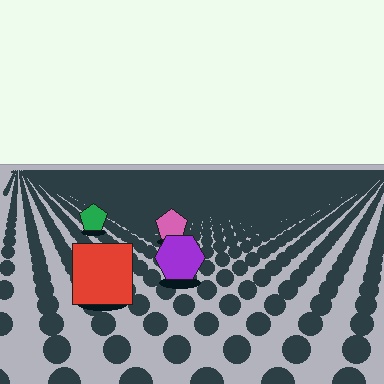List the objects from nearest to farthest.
From nearest to farthest: the red square, the purple hexagon, the pink pentagon, the green pentagon.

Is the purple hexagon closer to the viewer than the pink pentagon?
Yes. The purple hexagon is closer — you can tell from the texture gradient: the ground texture is coarser near it.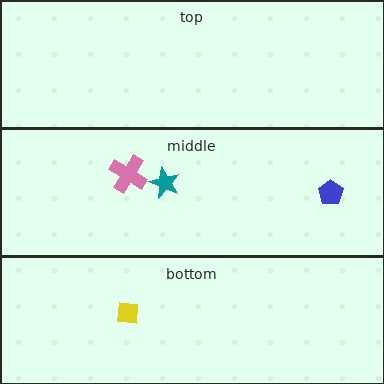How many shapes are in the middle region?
3.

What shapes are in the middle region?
The teal star, the blue pentagon, the pink cross.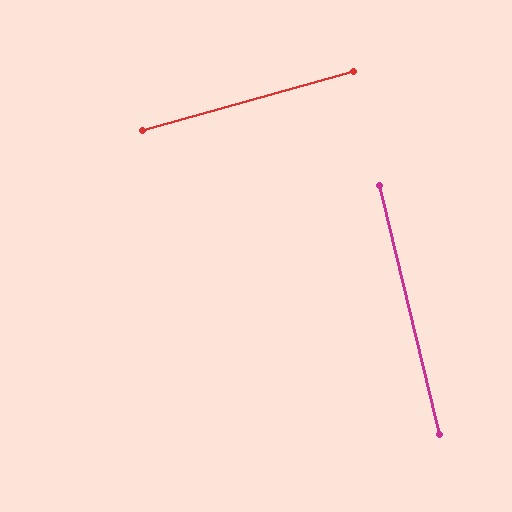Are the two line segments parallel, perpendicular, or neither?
Perpendicular — they meet at approximately 88°.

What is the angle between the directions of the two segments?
Approximately 88 degrees.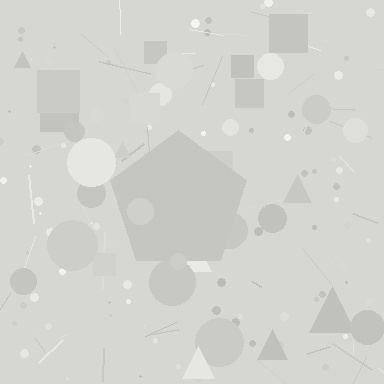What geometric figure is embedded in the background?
A pentagon is embedded in the background.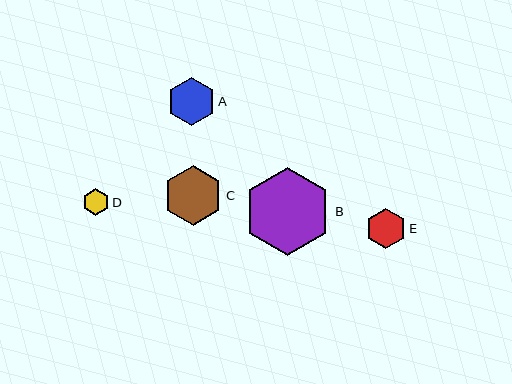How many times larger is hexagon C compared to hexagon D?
Hexagon C is approximately 2.2 times the size of hexagon D.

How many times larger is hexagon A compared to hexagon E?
Hexagon A is approximately 1.2 times the size of hexagon E.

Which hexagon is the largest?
Hexagon B is the largest with a size of approximately 88 pixels.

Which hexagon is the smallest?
Hexagon D is the smallest with a size of approximately 26 pixels.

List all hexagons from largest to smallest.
From largest to smallest: B, C, A, E, D.